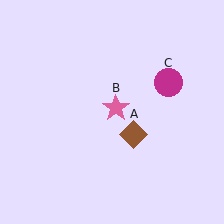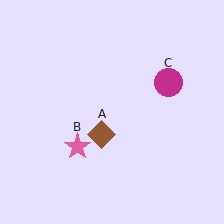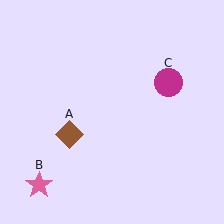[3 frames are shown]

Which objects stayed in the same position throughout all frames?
Magenta circle (object C) remained stationary.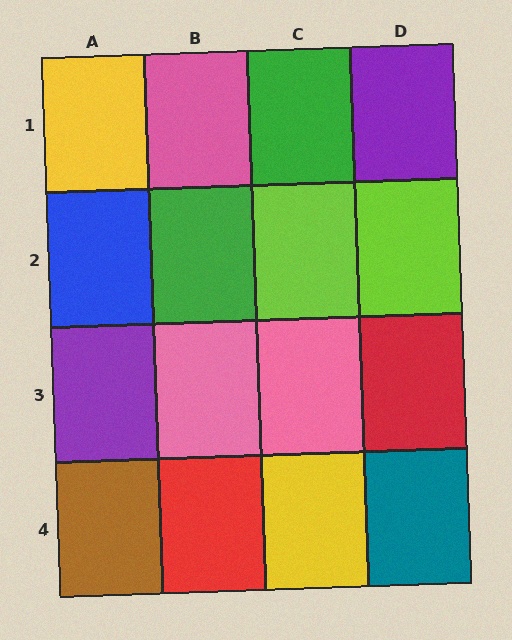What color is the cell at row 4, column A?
Brown.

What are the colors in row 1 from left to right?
Yellow, pink, green, purple.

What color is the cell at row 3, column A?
Purple.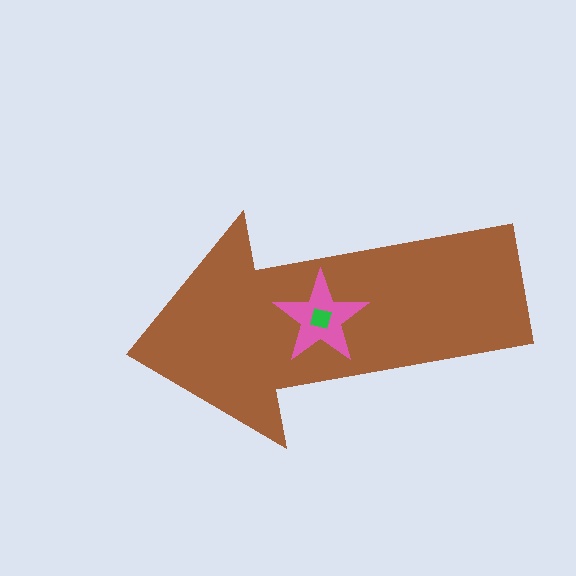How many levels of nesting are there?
3.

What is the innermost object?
The green square.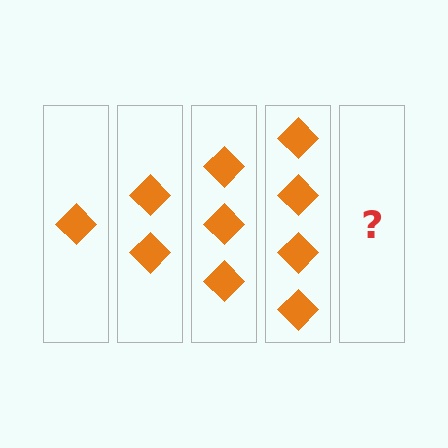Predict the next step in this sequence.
The next step is 5 diamonds.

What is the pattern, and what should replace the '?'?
The pattern is that each step adds one more diamond. The '?' should be 5 diamonds.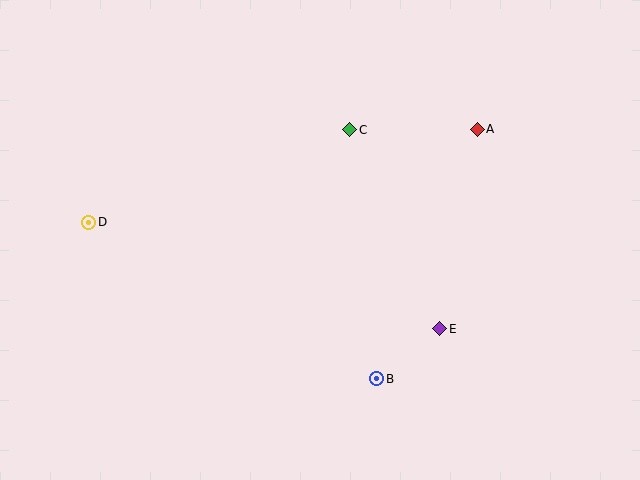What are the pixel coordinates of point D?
Point D is at (89, 222).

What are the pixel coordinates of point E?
Point E is at (440, 329).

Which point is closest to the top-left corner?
Point D is closest to the top-left corner.